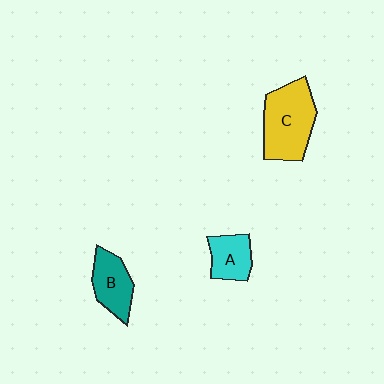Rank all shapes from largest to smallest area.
From largest to smallest: C (yellow), B (teal), A (cyan).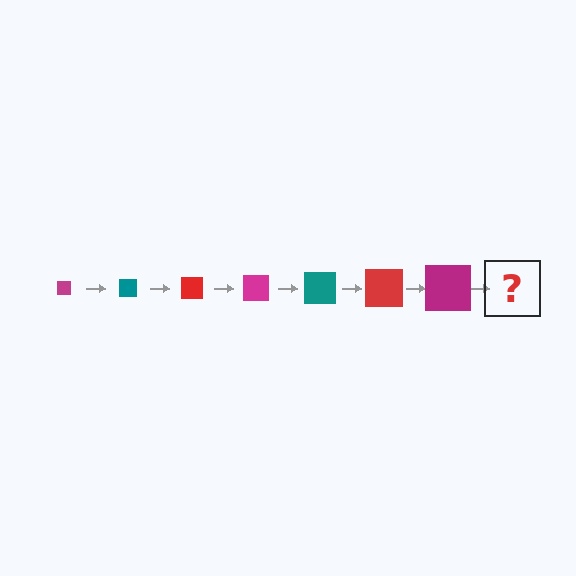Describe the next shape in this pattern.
It should be a teal square, larger than the previous one.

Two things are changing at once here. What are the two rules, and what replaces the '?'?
The two rules are that the square grows larger each step and the color cycles through magenta, teal, and red. The '?' should be a teal square, larger than the previous one.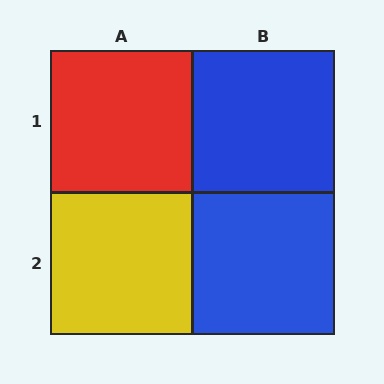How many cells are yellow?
1 cell is yellow.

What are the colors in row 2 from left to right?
Yellow, blue.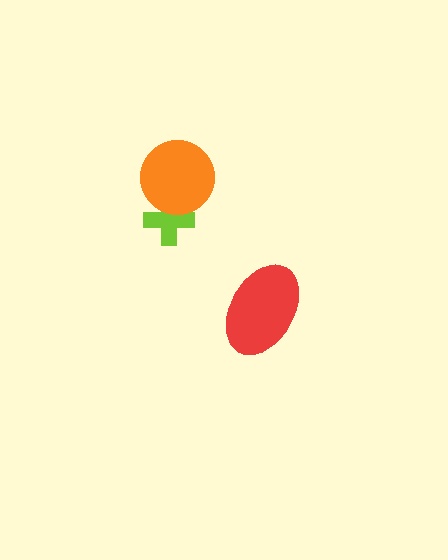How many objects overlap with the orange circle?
1 object overlaps with the orange circle.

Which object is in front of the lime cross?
The orange circle is in front of the lime cross.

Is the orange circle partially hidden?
No, no other shape covers it.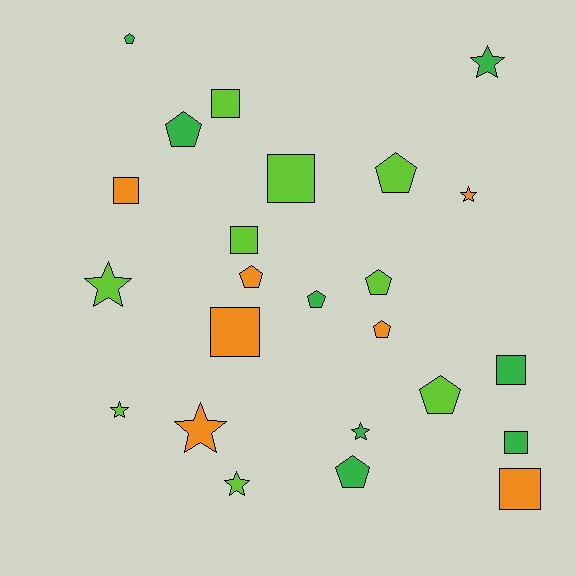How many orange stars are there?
There are 2 orange stars.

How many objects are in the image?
There are 24 objects.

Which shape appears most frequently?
Pentagon, with 9 objects.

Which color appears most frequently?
Lime, with 9 objects.